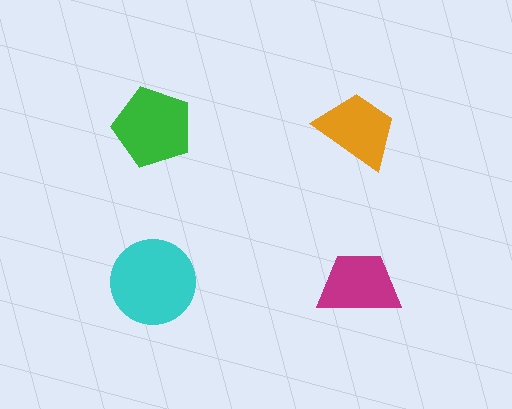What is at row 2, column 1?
A cyan circle.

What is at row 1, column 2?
An orange trapezoid.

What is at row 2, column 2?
A magenta trapezoid.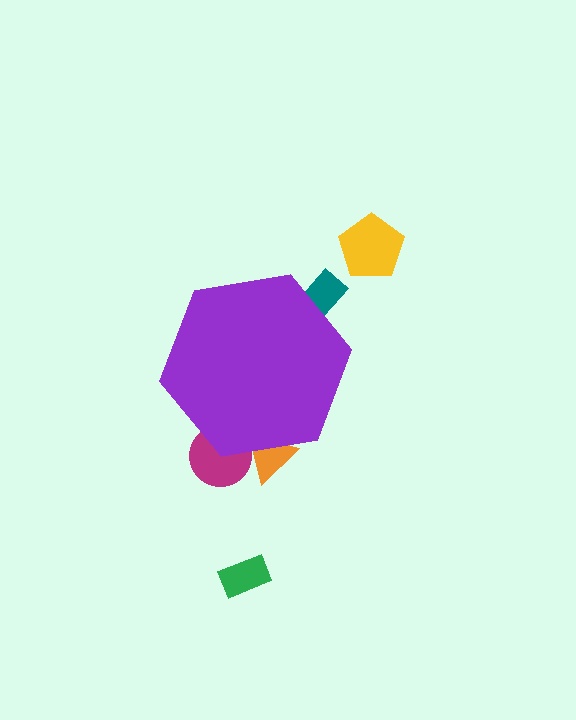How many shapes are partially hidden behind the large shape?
3 shapes are partially hidden.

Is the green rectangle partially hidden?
No, the green rectangle is fully visible.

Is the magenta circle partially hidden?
Yes, the magenta circle is partially hidden behind the purple hexagon.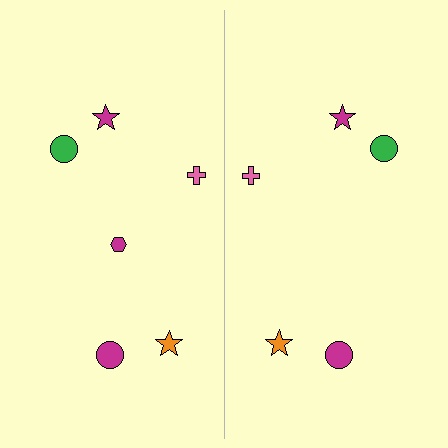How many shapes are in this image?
There are 11 shapes in this image.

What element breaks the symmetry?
A magenta hexagon is missing from the right side.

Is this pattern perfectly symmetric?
No, the pattern is not perfectly symmetric. A magenta hexagon is missing from the right side.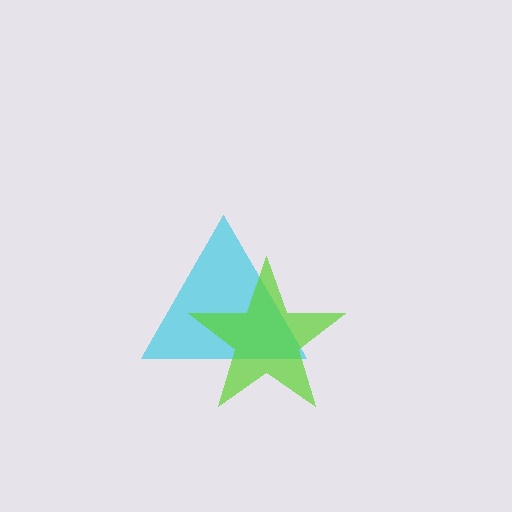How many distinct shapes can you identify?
There are 2 distinct shapes: a cyan triangle, a lime star.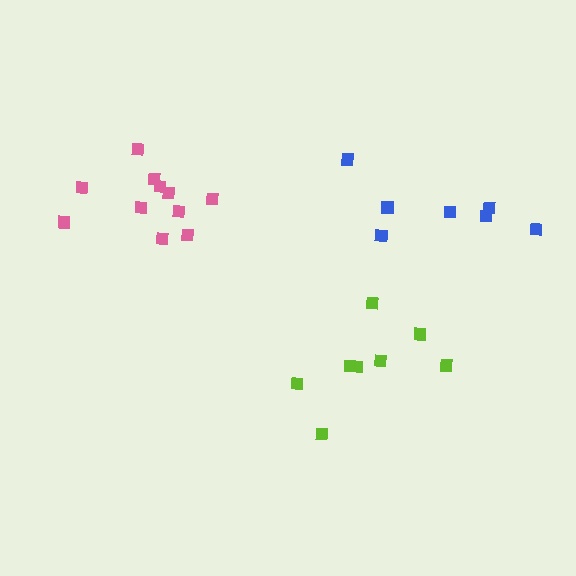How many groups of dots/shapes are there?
There are 3 groups.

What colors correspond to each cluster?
The clusters are colored: lime, pink, blue.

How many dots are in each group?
Group 1: 8 dots, Group 2: 11 dots, Group 3: 7 dots (26 total).